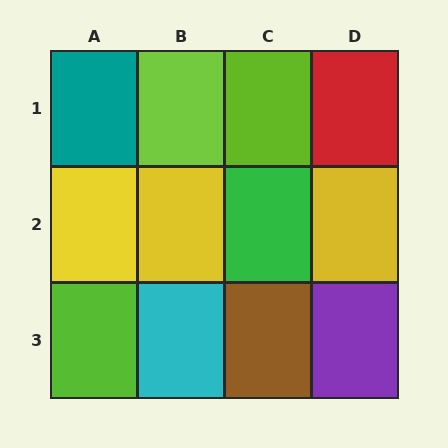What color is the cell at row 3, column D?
Purple.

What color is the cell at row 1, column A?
Teal.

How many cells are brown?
1 cell is brown.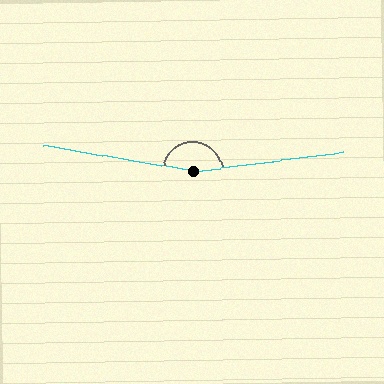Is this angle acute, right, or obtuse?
It is obtuse.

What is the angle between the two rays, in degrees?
Approximately 163 degrees.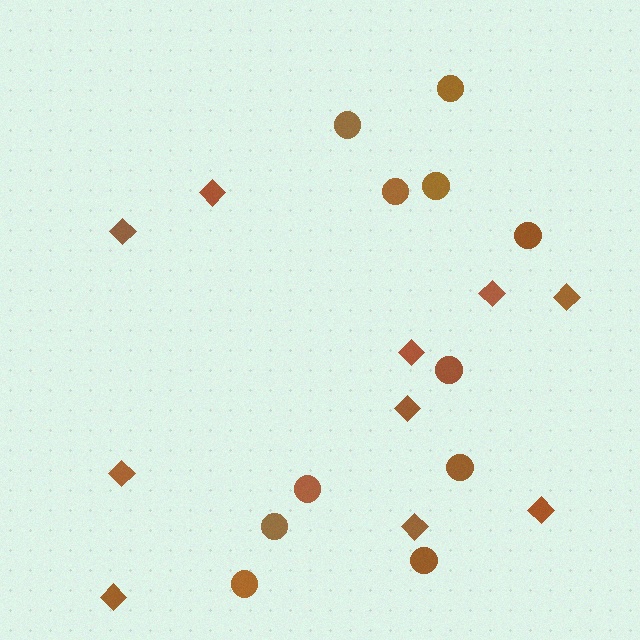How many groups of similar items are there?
There are 2 groups: one group of diamonds (10) and one group of circles (11).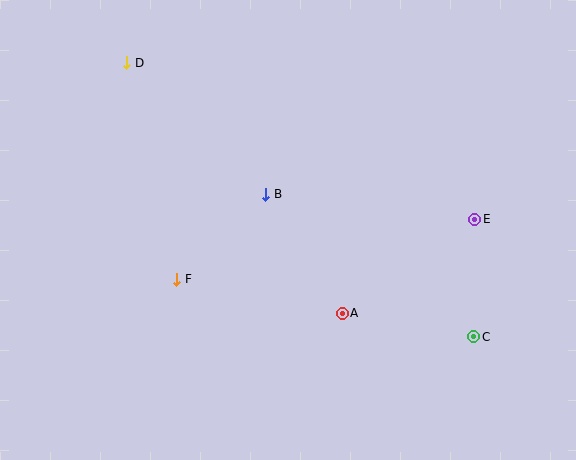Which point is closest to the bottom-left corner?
Point F is closest to the bottom-left corner.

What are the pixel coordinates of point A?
Point A is at (342, 313).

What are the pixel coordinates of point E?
Point E is at (475, 219).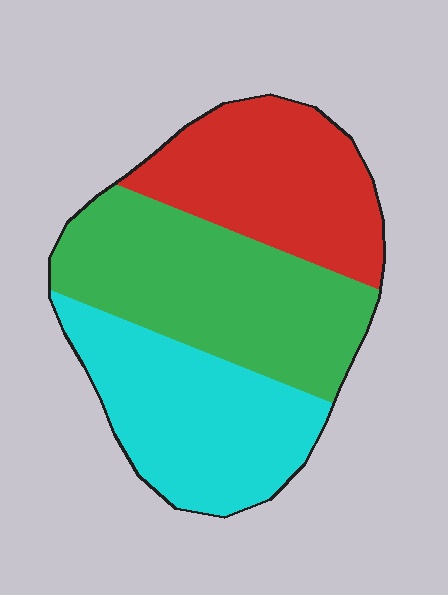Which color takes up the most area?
Green, at roughly 40%.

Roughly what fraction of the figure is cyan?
Cyan covers about 30% of the figure.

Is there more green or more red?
Green.